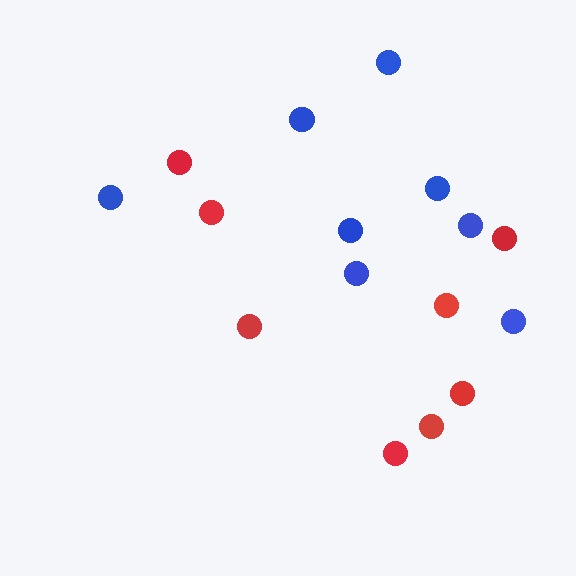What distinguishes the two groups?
There are 2 groups: one group of red circles (8) and one group of blue circles (8).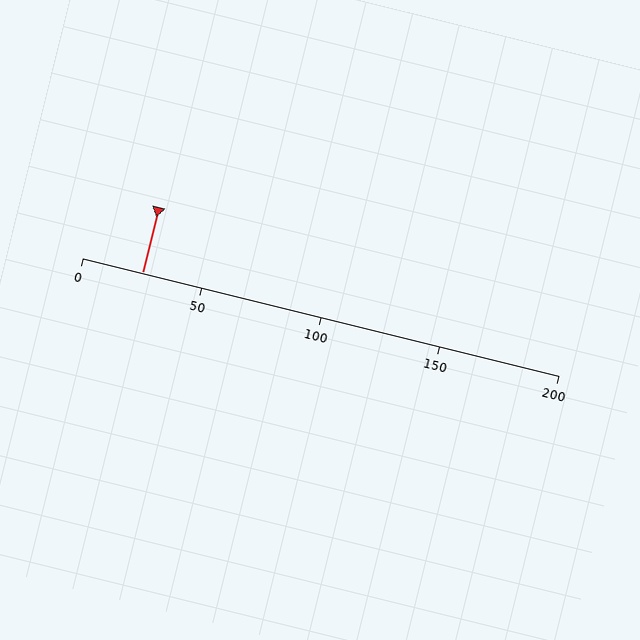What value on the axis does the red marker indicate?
The marker indicates approximately 25.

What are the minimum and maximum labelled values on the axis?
The axis runs from 0 to 200.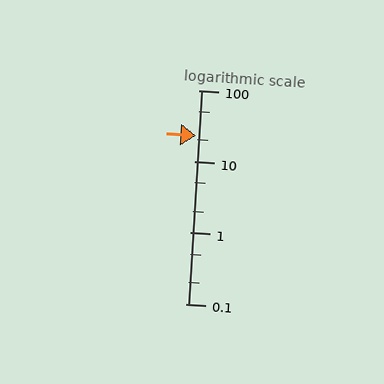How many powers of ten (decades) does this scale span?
The scale spans 3 decades, from 0.1 to 100.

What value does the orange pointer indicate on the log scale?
The pointer indicates approximately 23.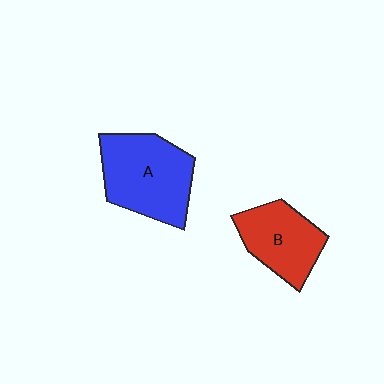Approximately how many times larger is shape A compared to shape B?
Approximately 1.3 times.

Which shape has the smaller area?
Shape B (red).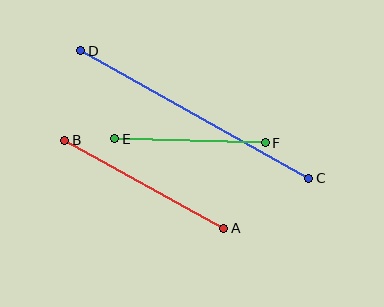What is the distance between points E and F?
The distance is approximately 151 pixels.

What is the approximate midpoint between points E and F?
The midpoint is at approximately (190, 141) pixels.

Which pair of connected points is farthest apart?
Points C and D are farthest apart.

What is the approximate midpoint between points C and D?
The midpoint is at approximately (195, 115) pixels.